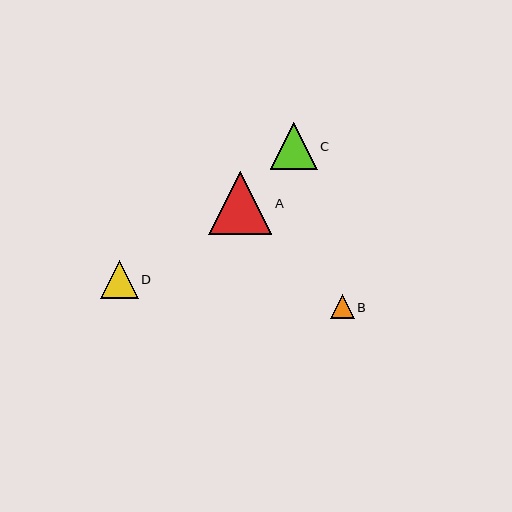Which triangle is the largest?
Triangle A is the largest with a size of approximately 63 pixels.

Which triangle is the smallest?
Triangle B is the smallest with a size of approximately 24 pixels.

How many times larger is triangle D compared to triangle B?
Triangle D is approximately 1.6 times the size of triangle B.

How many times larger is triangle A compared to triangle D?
Triangle A is approximately 1.7 times the size of triangle D.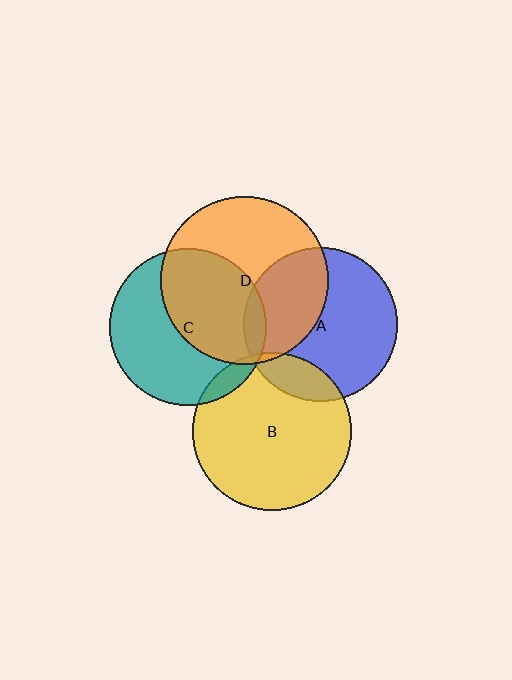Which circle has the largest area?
Circle D (orange).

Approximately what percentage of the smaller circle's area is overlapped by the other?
Approximately 15%.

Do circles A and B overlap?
Yes.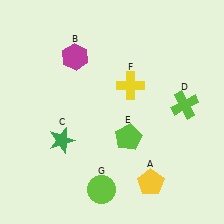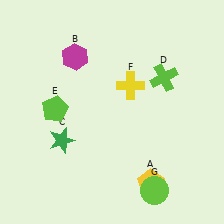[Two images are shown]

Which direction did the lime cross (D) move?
The lime cross (D) moved up.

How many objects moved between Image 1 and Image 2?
3 objects moved between the two images.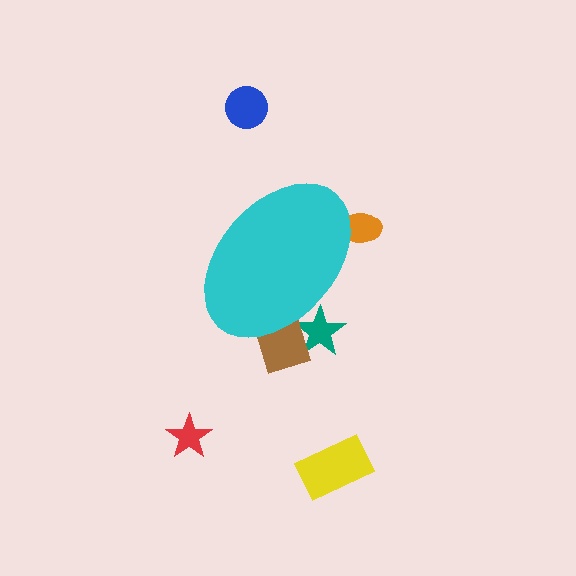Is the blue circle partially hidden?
No, the blue circle is fully visible.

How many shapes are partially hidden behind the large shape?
3 shapes are partially hidden.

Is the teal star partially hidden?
Yes, the teal star is partially hidden behind the cyan ellipse.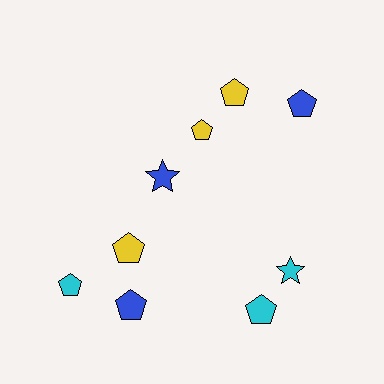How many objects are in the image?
There are 9 objects.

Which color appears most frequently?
Cyan, with 3 objects.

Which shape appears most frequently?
Pentagon, with 7 objects.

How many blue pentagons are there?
There are 2 blue pentagons.